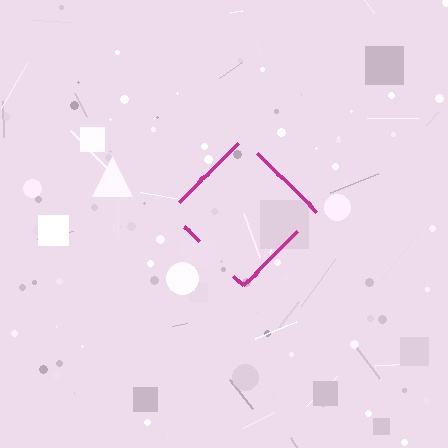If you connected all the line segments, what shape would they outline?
They would outline a diamond.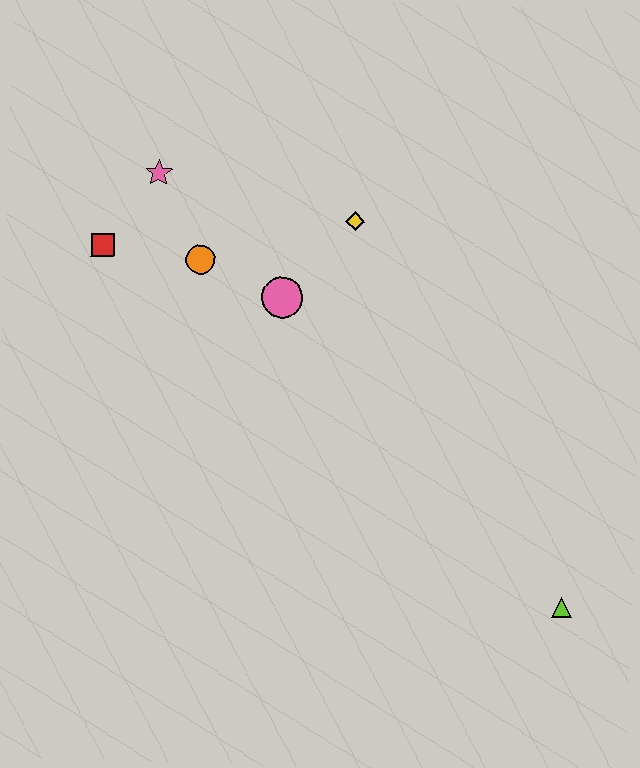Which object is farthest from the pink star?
The lime triangle is farthest from the pink star.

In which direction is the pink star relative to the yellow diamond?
The pink star is to the left of the yellow diamond.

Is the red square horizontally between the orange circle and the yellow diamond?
No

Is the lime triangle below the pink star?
Yes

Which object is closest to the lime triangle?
The pink circle is closest to the lime triangle.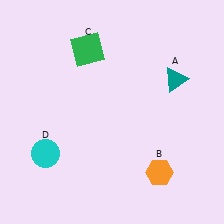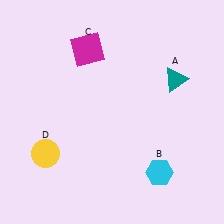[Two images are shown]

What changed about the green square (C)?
In Image 1, C is green. In Image 2, it changed to magenta.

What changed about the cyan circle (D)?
In Image 1, D is cyan. In Image 2, it changed to yellow.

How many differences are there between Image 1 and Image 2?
There are 3 differences between the two images.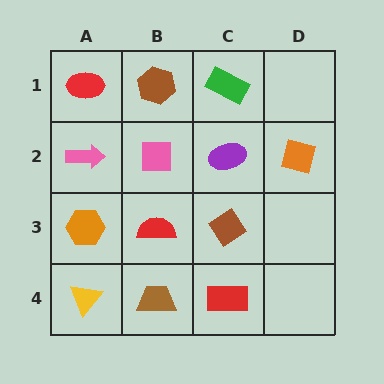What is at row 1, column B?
A brown hexagon.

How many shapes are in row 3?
3 shapes.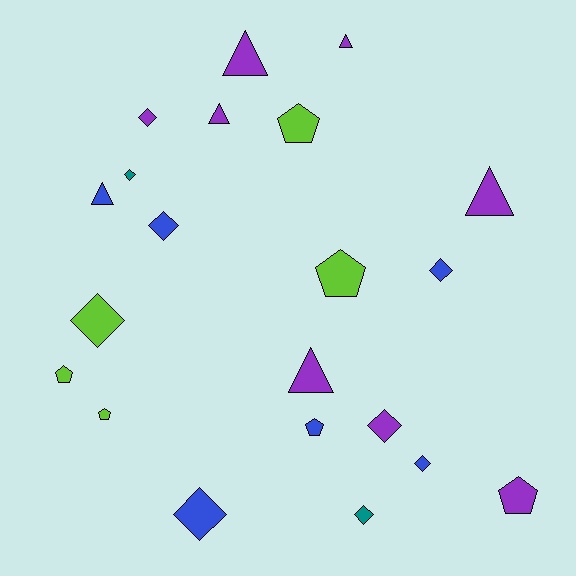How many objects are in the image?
There are 21 objects.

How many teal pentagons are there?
There are no teal pentagons.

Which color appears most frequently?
Purple, with 8 objects.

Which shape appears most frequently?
Diamond, with 9 objects.